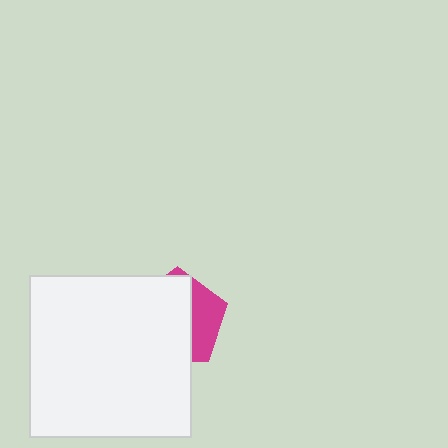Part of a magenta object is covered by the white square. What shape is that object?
It is a pentagon.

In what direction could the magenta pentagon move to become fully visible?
The magenta pentagon could move right. That would shift it out from behind the white square entirely.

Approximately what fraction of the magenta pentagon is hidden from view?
Roughly 67% of the magenta pentagon is hidden behind the white square.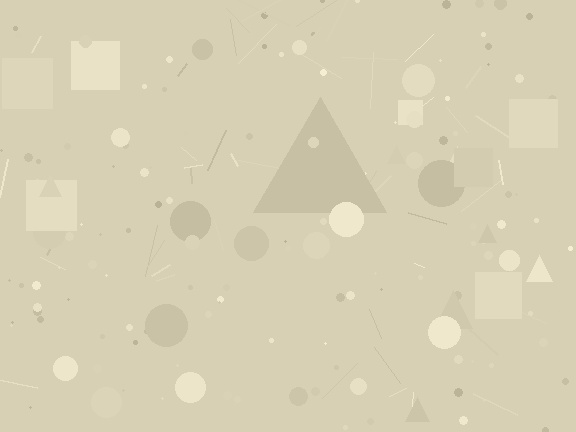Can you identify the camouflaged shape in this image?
The camouflaged shape is a triangle.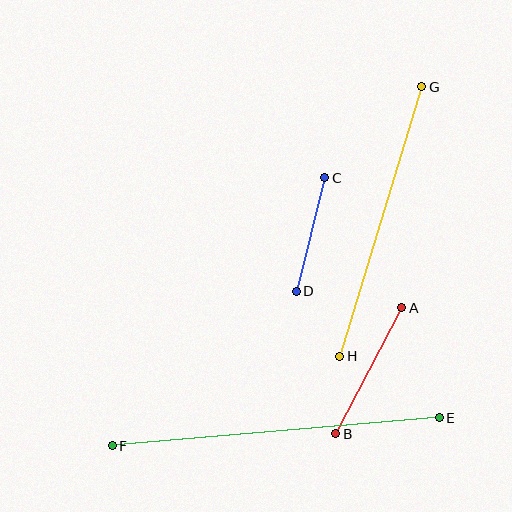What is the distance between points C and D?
The distance is approximately 117 pixels.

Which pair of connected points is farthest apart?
Points E and F are farthest apart.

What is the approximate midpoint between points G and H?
The midpoint is at approximately (381, 221) pixels.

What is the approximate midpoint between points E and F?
The midpoint is at approximately (276, 432) pixels.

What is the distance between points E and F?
The distance is approximately 328 pixels.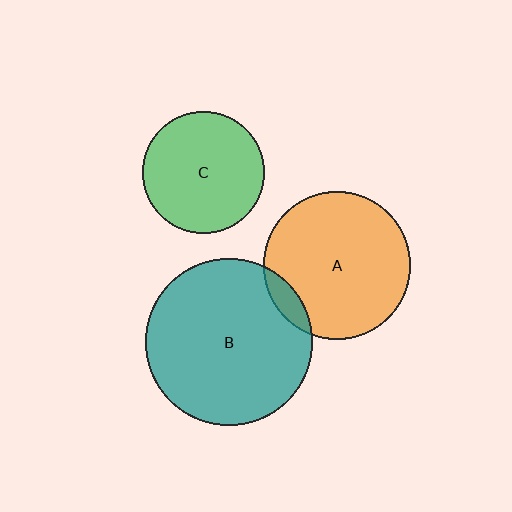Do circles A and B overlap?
Yes.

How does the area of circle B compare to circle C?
Approximately 1.9 times.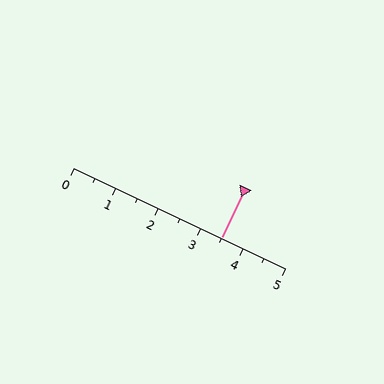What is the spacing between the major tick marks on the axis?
The major ticks are spaced 1 apart.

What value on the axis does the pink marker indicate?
The marker indicates approximately 3.5.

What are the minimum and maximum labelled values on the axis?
The axis runs from 0 to 5.